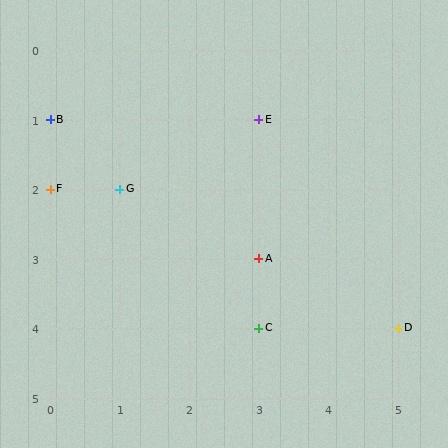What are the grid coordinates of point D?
Point D is at grid coordinates (5, 4).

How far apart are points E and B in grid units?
Points E and B are 3 columns apart.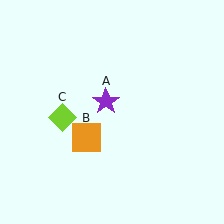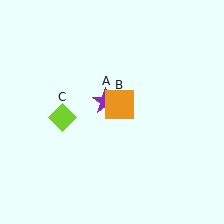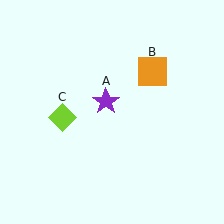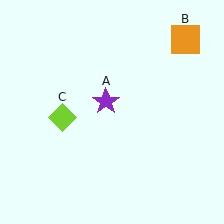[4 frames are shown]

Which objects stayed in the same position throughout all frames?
Purple star (object A) and lime diamond (object C) remained stationary.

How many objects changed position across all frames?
1 object changed position: orange square (object B).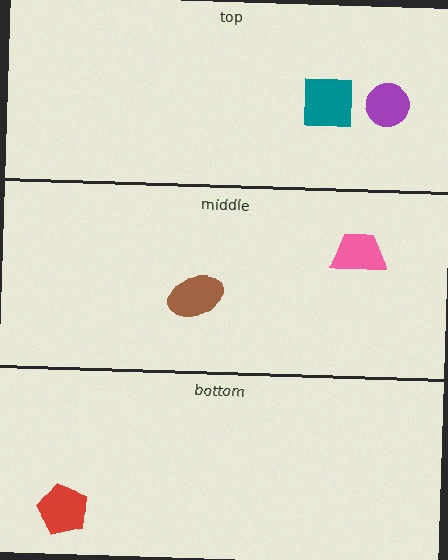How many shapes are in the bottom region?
1.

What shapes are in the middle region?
The brown ellipse, the pink trapezoid.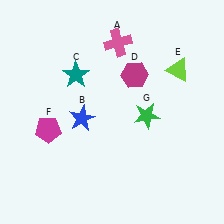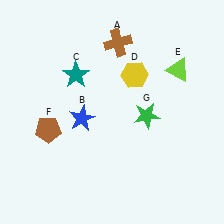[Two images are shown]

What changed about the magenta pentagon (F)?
In Image 1, F is magenta. In Image 2, it changed to brown.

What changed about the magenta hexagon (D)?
In Image 1, D is magenta. In Image 2, it changed to yellow.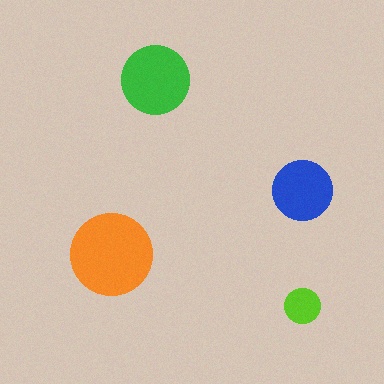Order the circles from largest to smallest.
the orange one, the green one, the blue one, the lime one.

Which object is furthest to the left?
The orange circle is leftmost.